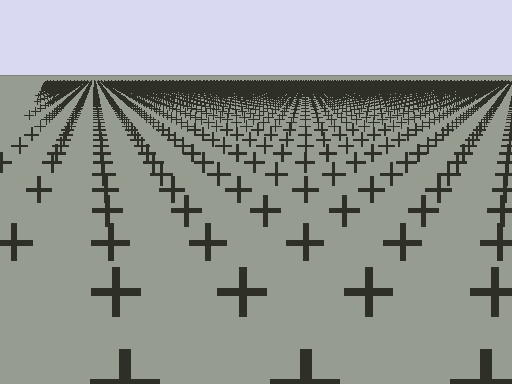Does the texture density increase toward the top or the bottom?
Density increases toward the top.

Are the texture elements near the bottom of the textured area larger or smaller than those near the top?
Larger. Near the bottom, elements are closer to the viewer and appear at a bigger on-screen size.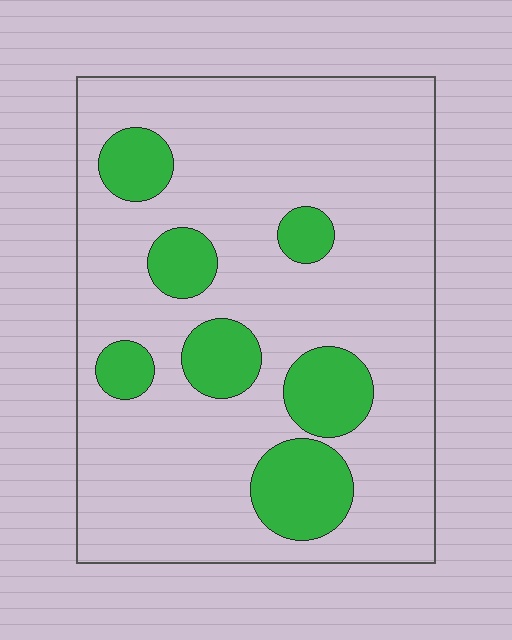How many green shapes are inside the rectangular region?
7.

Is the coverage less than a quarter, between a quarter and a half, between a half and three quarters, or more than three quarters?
Less than a quarter.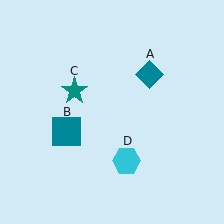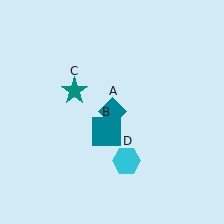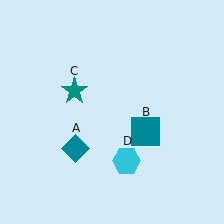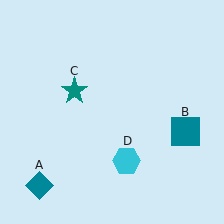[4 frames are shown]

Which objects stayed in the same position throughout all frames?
Teal star (object C) and cyan hexagon (object D) remained stationary.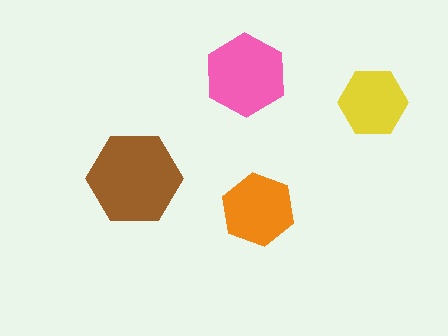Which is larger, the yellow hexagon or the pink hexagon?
The pink one.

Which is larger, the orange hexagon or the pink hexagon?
The pink one.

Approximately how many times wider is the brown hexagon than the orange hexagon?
About 1.5 times wider.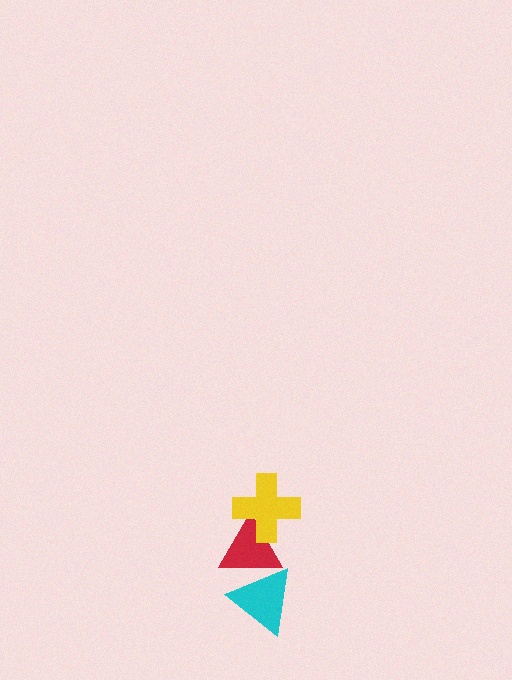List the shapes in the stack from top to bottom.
From top to bottom: the yellow cross, the red triangle, the cyan triangle.